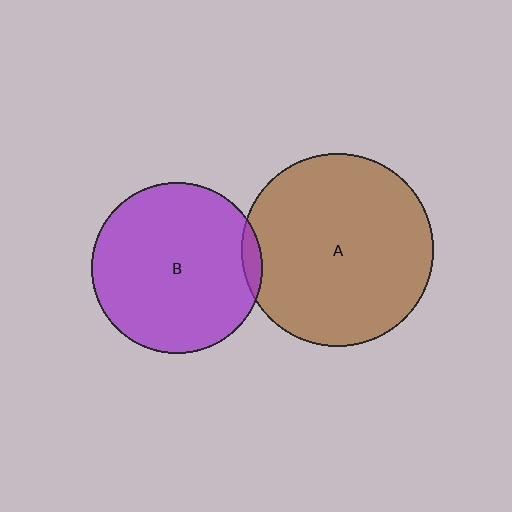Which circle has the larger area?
Circle A (brown).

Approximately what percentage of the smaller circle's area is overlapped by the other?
Approximately 5%.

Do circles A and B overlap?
Yes.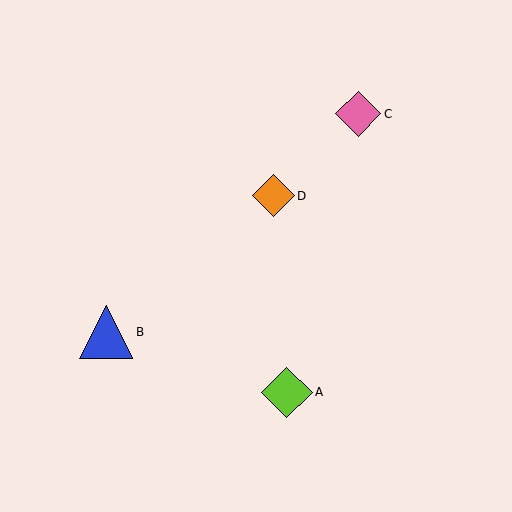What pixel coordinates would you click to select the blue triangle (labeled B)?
Click at (106, 332) to select the blue triangle B.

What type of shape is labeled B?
Shape B is a blue triangle.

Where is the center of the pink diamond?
The center of the pink diamond is at (358, 114).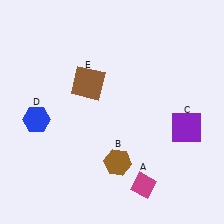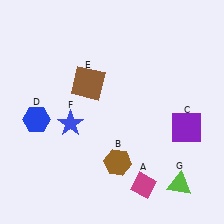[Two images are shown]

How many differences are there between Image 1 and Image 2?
There are 2 differences between the two images.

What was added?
A blue star (F), a lime triangle (G) were added in Image 2.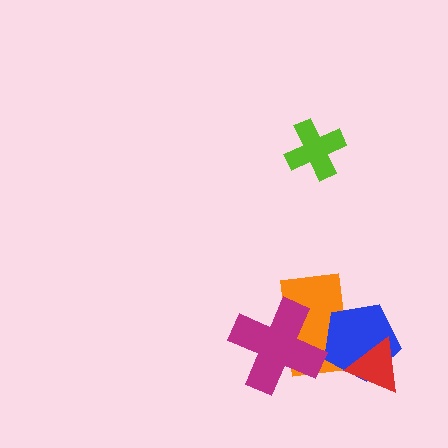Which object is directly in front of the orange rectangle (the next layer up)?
The blue pentagon is directly in front of the orange rectangle.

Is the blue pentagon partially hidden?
Yes, it is partially covered by another shape.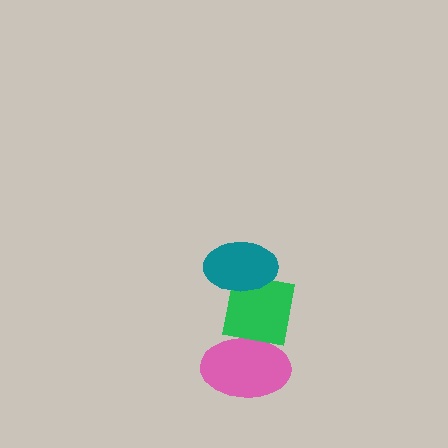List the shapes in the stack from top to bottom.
From top to bottom: the teal ellipse, the green square, the pink ellipse.